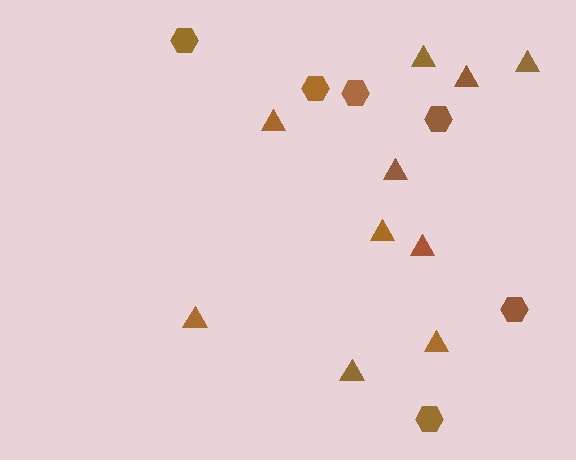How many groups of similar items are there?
There are 2 groups: one group of triangles (10) and one group of hexagons (6).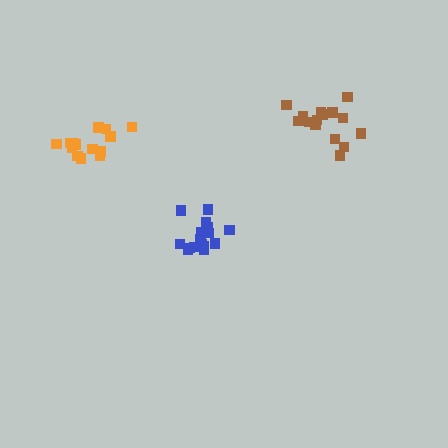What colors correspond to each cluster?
The clusters are colored: brown, blue, orange.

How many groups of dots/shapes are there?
There are 3 groups.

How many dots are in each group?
Group 1: 16 dots, Group 2: 16 dots, Group 3: 14 dots (46 total).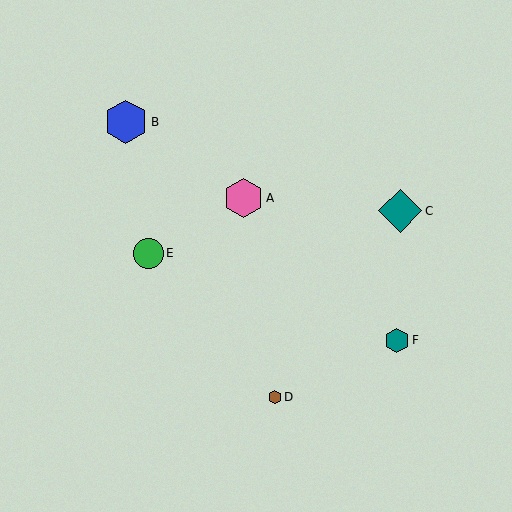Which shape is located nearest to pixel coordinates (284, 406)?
The brown hexagon (labeled D) at (275, 397) is nearest to that location.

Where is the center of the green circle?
The center of the green circle is at (148, 253).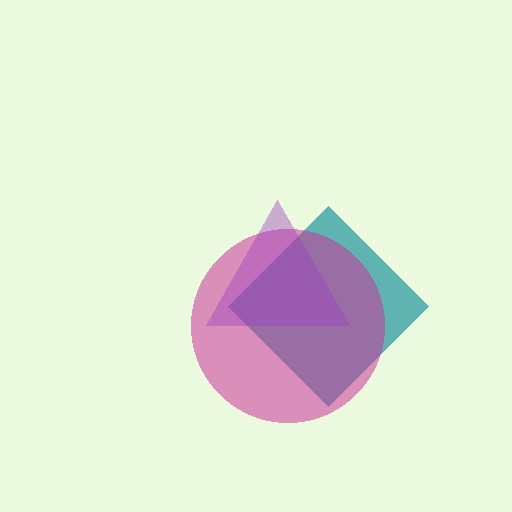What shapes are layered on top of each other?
The layered shapes are: a teal diamond, a magenta circle, a purple triangle.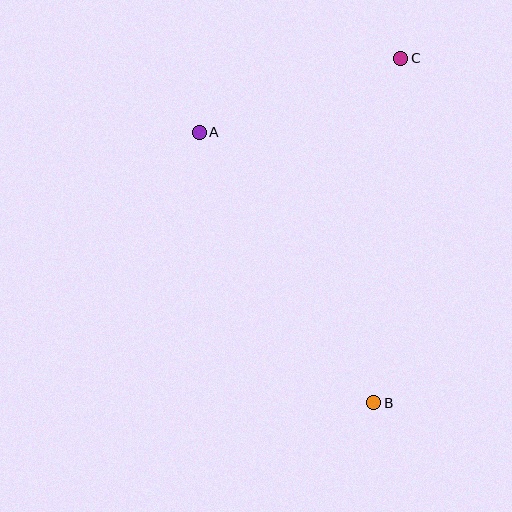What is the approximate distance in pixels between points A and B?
The distance between A and B is approximately 322 pixels.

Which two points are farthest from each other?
Points B and C are farthest from each other.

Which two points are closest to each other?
Points A and C are closest to each other.